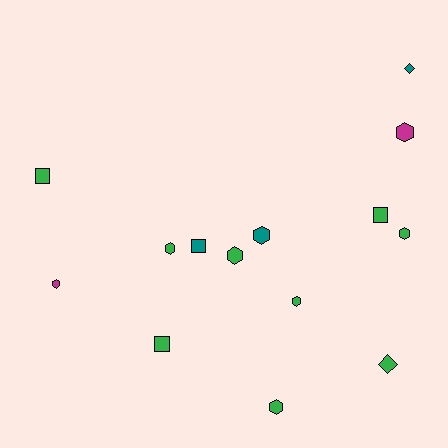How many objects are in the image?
There are 14 objects.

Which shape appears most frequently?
Hexagon, with 8 objects.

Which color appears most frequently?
Green, with 9 objects.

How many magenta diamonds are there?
There are no magenta diamonds.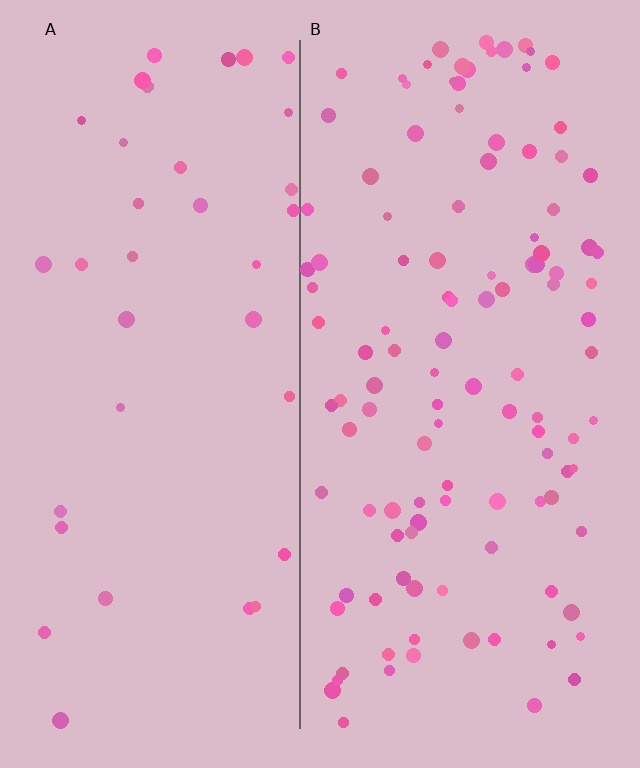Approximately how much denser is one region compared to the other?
Approximately 3.2× — region B over region A.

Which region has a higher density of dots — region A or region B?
B (the right).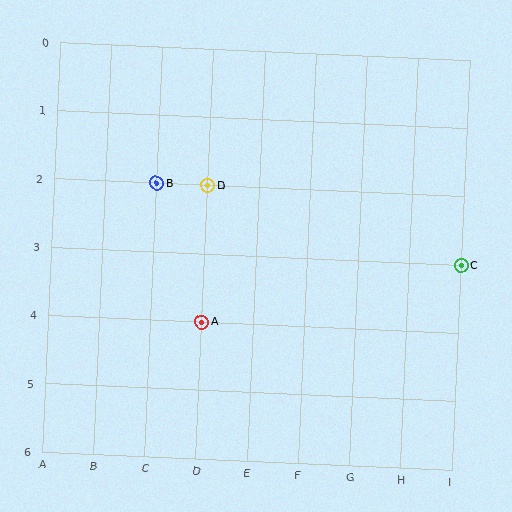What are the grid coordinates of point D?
Point D is at grid coordinates (D, 2).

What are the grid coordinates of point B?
Point B is at grid coordinates (C, 2).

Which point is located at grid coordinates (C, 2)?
Point B is at (C, 2).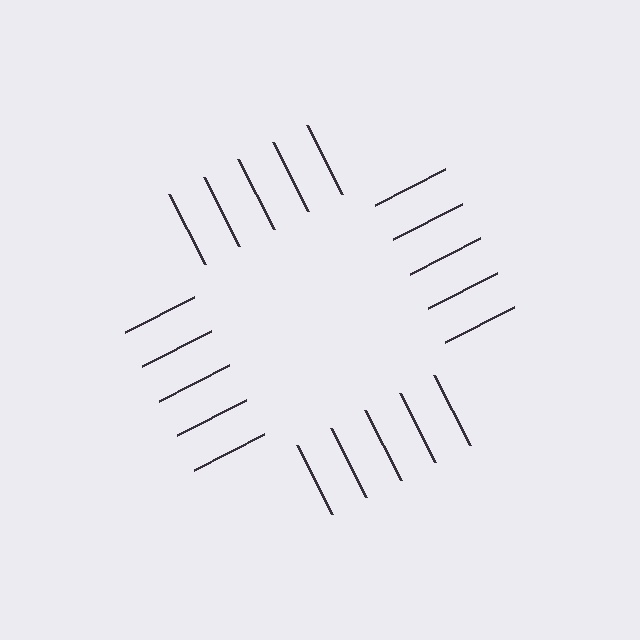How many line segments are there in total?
20 — 5 along each of the 4 edges.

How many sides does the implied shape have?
4 sides — the line-ends trace a square.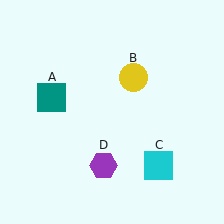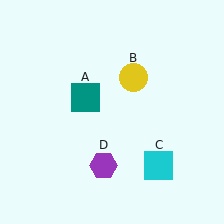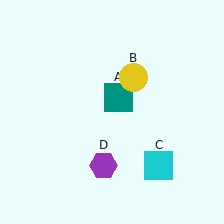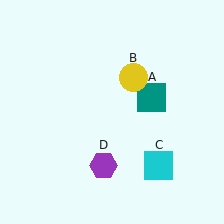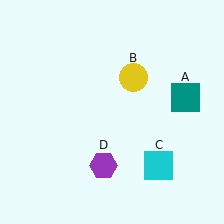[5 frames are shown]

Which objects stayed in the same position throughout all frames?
Yellow circle (object B) and cyan square (object C) and purple hexagon (object D) remained stationary.